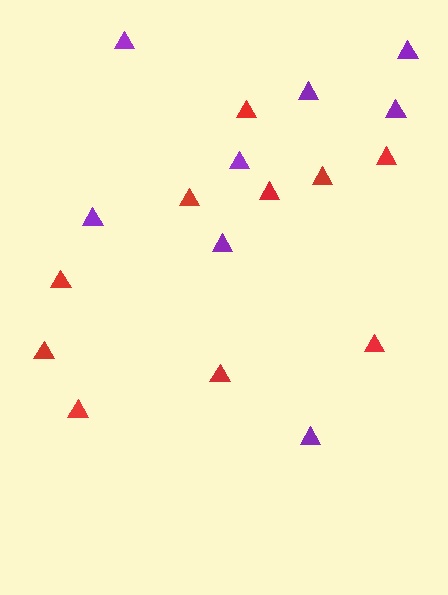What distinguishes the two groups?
There are 2 groups: one group of red triangles (10) and one group of purple triangles (8).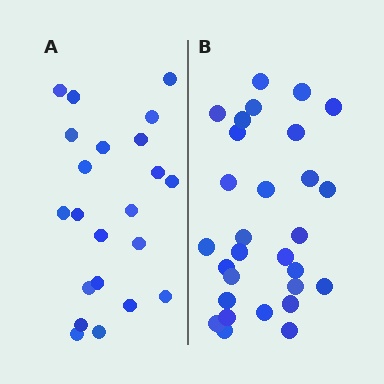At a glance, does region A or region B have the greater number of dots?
Region B (the right region) has more dots.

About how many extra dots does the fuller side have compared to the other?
Region B has roughly 8 or so more dots than region A.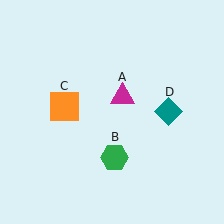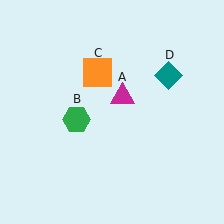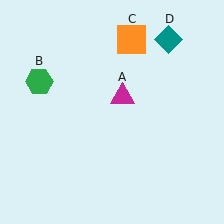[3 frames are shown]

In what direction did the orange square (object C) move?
The orange square (object C) moved up and to the right.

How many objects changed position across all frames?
3 objects changed position: green hexagon (object B), orange square (object C), teal diamond (object D).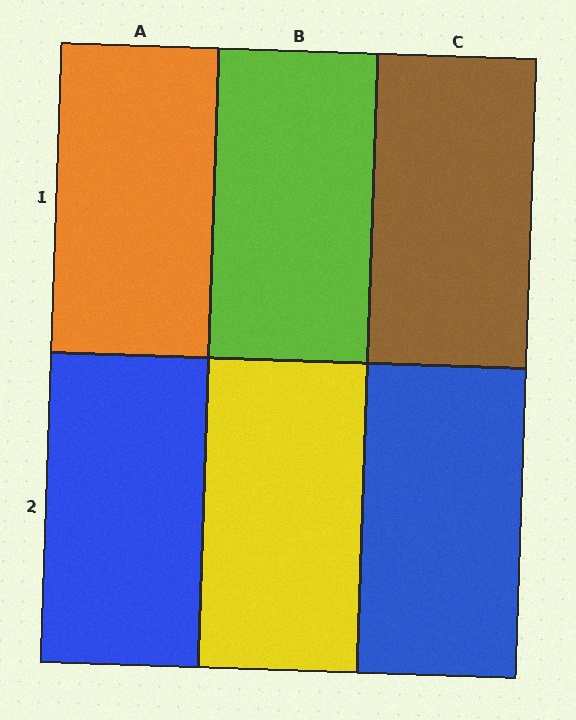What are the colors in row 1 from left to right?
Orange, lime, brown.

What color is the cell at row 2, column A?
Blue.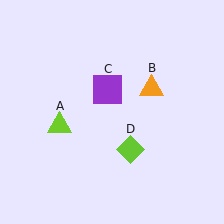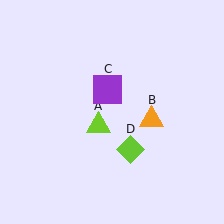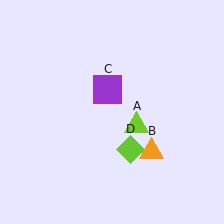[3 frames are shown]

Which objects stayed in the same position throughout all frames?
Purple square (object C) and lime diamond (object D) remained stationary.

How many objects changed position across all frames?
2 objects changed position: lime triangle (object A), orange triangle (object B).